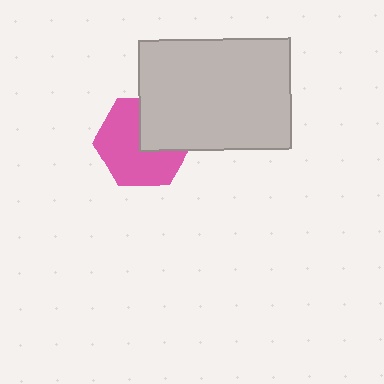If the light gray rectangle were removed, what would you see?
You would see the complete pink hexagon.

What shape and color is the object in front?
The object in front is a light gray rectangle.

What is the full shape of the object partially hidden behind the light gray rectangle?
The partially hidden object is a pink hexagon.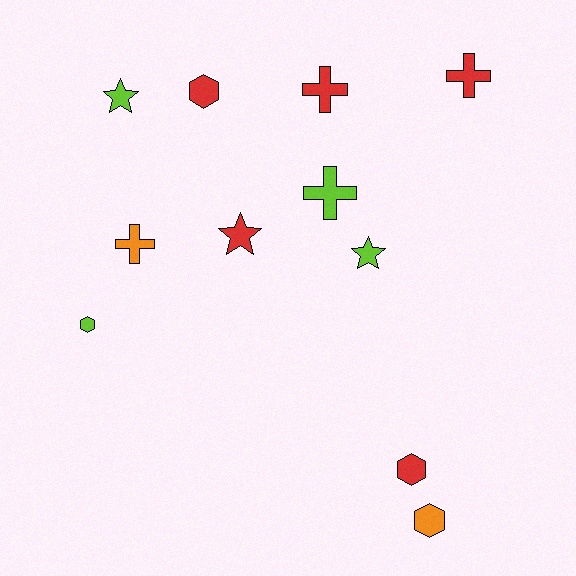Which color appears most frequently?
Red, with 5 objects.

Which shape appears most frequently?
Hexagon, with 4 objects.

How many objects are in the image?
There are 11 objects.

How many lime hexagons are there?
There is 1 lime hexagon.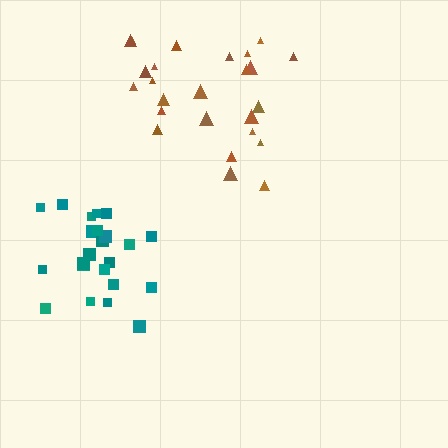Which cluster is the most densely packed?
Teal.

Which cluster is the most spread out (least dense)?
Brown.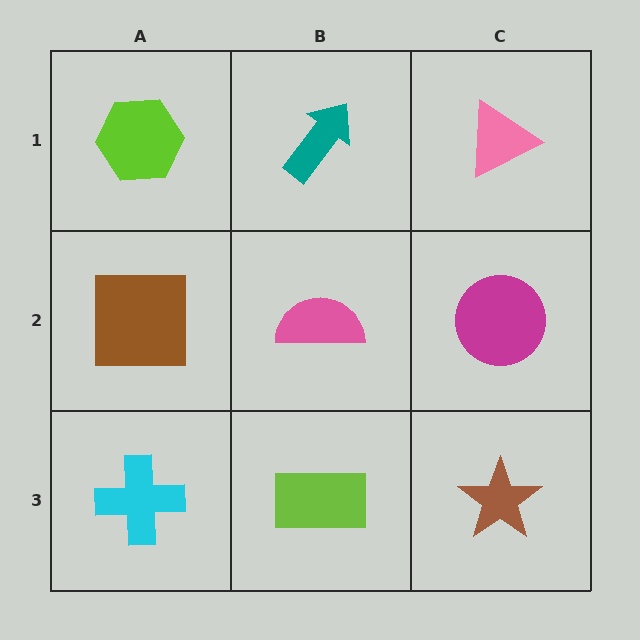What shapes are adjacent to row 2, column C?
A pink triangle (row 1, column C), a brown star (row 3, column C), a pink semicircle (row 2, column B).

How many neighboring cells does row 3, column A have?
2.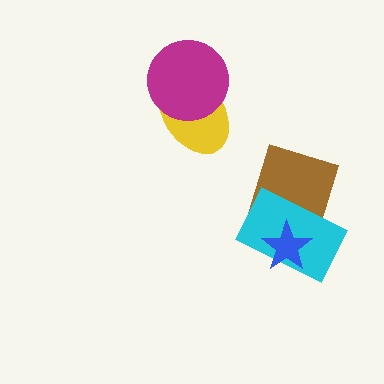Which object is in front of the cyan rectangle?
The blue star is in front of the cyan rectangle.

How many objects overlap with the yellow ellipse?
1 object overlaps with the yellow ellipse.